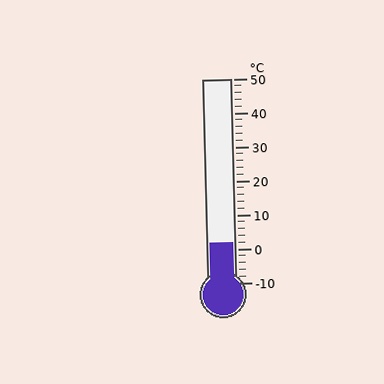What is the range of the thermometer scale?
The thermometer scale ranges from -10°C to 50°C.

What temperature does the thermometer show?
The thermometer shows approximately 2°C.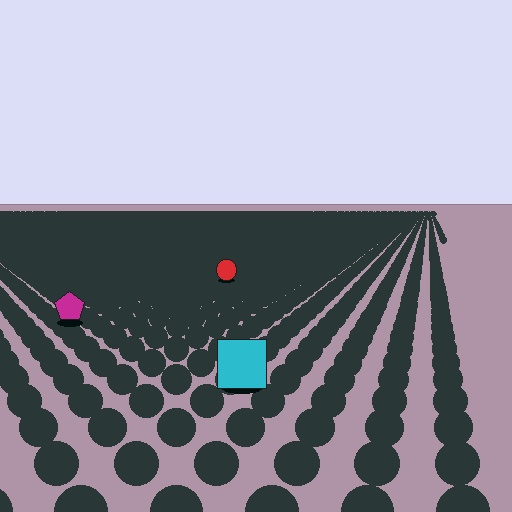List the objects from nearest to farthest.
From nearest to farthest: the cyan square, the magenta pentagon, the red circle.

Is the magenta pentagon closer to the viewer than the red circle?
Yes. The magenta pentagon is closer — you can tell from the texture gradient: the ground texture is coarser near it.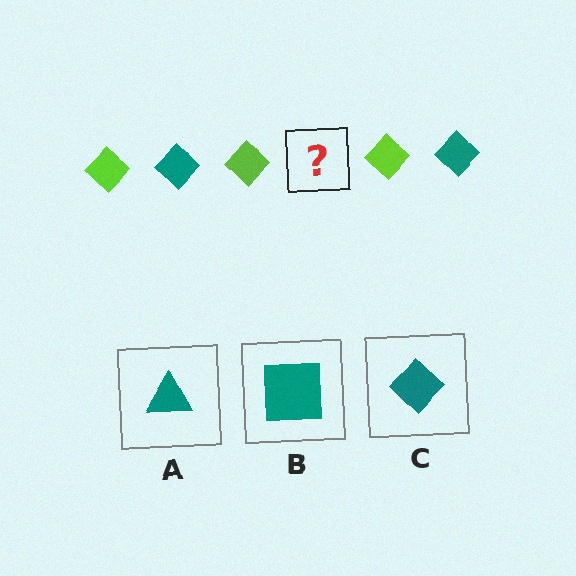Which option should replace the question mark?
Option C.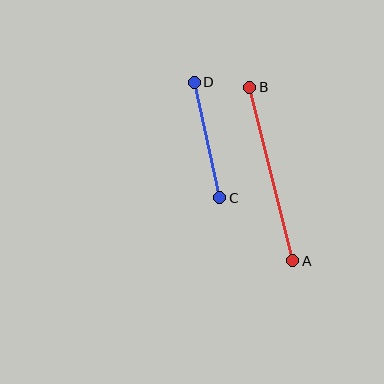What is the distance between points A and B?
The distance is approximately 179 pixels.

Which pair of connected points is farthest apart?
Points A and B are farthest apart.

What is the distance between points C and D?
The distance is approximately 118 pixels.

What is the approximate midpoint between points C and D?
The midpoint is at approximately (207, 140) pixels.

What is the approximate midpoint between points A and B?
The midpoint is at approximately (271, 174) pixels.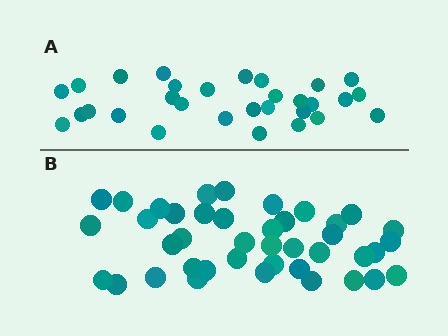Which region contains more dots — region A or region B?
Region B (the bottom region) has more dots.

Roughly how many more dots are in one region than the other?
Region B has roughly 12 or so more dots than region A.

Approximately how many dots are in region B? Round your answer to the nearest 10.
About 40 dots. (The exact count is 41, which rounds to 40.)